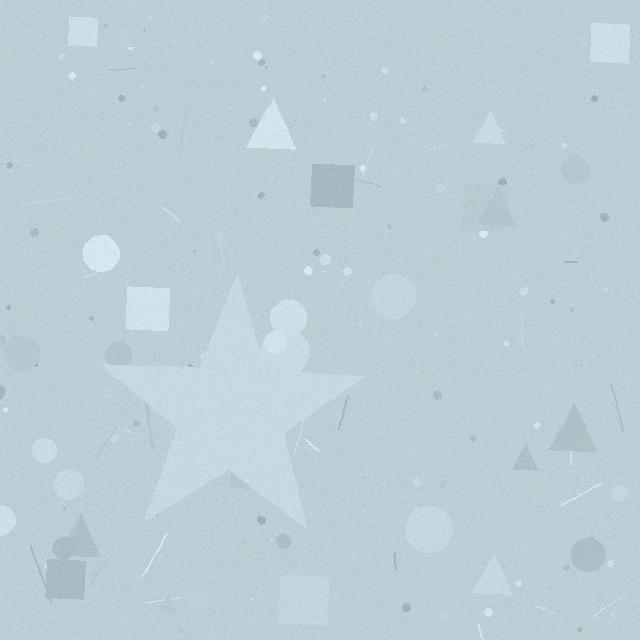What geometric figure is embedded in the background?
A star is embedded in the background.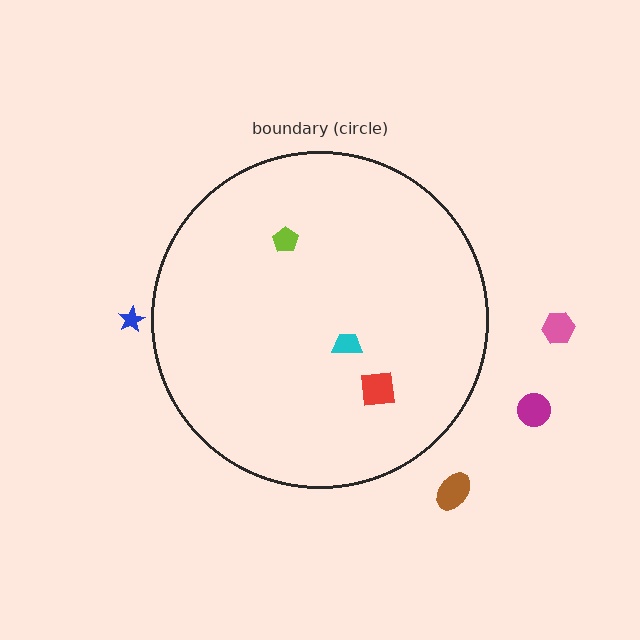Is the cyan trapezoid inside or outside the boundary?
Inside.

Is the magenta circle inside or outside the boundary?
Outside.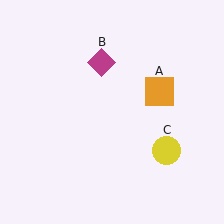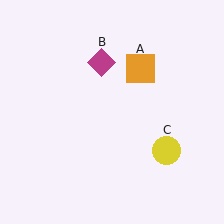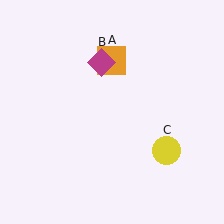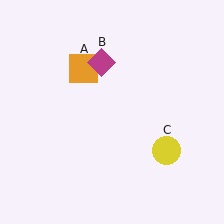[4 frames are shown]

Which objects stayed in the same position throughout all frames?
Magenta diamond (object B) and yellow circle (object C) remained stationary.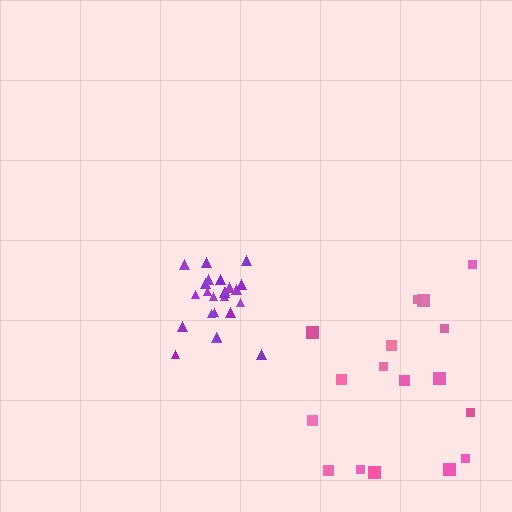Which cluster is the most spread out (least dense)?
Pink.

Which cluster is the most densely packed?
Purple.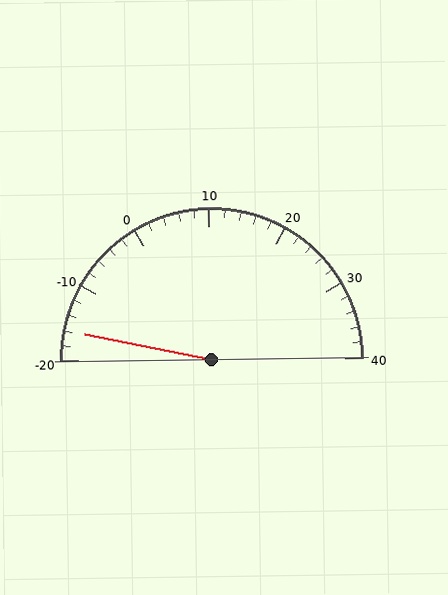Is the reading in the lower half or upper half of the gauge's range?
The reading is in the lower half of the range (-20 to 40).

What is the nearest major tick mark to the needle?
The nearest major tick mark is -20.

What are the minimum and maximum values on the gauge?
The gauge ranges from -20 to 40.